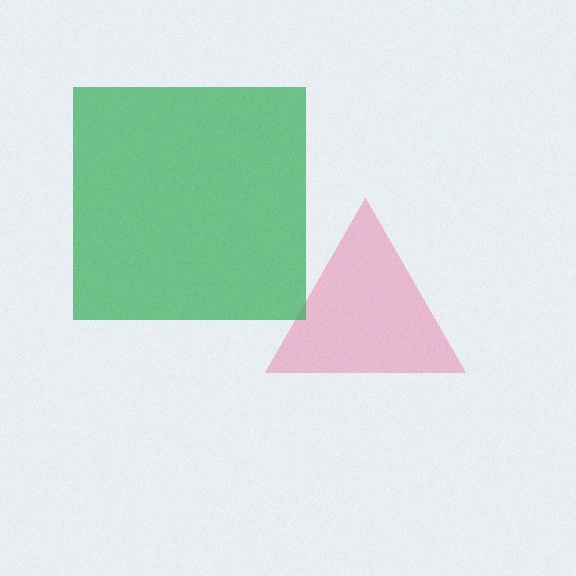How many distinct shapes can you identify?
There are 2 distinct shapes: a pink triangle, a green square.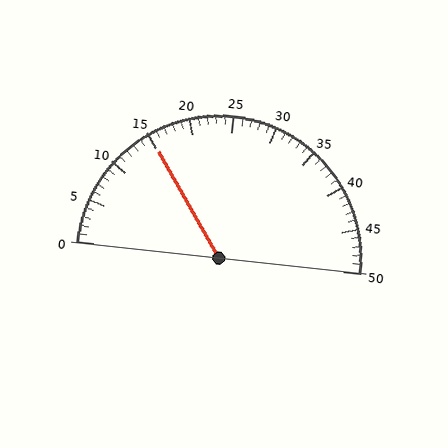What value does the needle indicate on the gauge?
The needle indicates approximately 15.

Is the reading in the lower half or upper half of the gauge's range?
The reading is in the lower half of the range (0 to 50).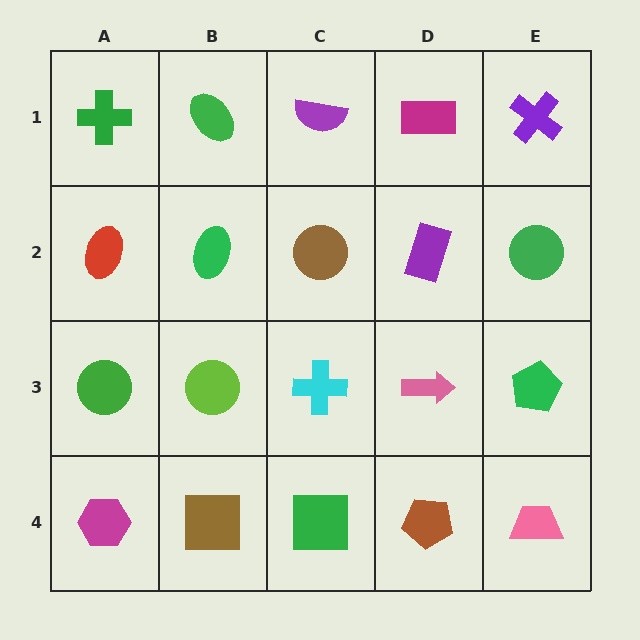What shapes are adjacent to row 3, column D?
A purple rectangle (row 2, column D), a brown pentagon (row 4, column D), a cyan cross (row 3, column C), a green pentagon (row 3, column E).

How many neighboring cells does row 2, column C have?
4.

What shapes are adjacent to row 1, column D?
A purple rectangle (row 2, column D), a purple semicircle (row 1, column C), a purple cross (row 1, column E).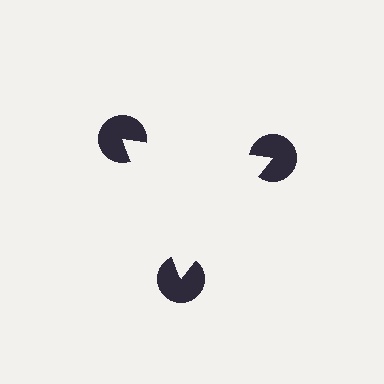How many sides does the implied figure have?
3 sides.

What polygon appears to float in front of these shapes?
An illusory triangle — its edges are inferred from the aligned wedge cuts in the pac-man discs, not physically drawn.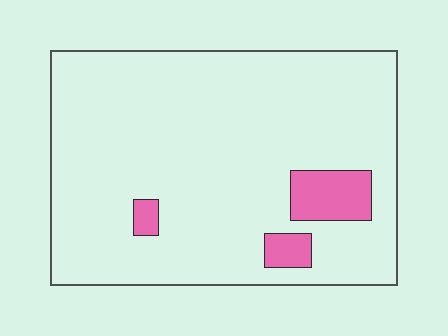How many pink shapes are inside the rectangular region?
3.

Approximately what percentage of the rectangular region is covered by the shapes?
Approximately 10%.